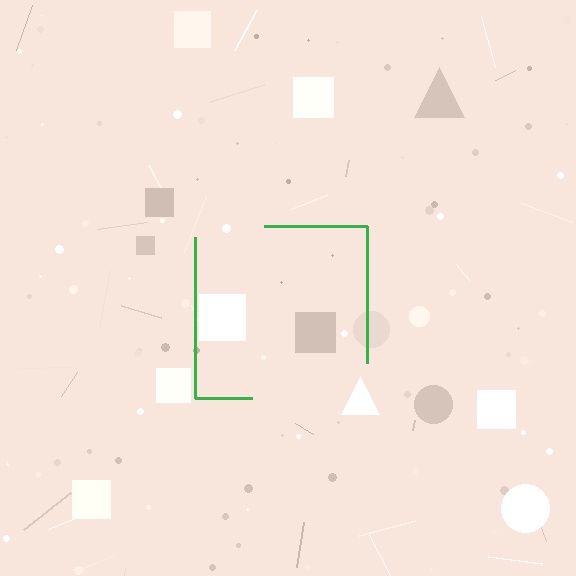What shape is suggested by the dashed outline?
The dashed outline suggests a square.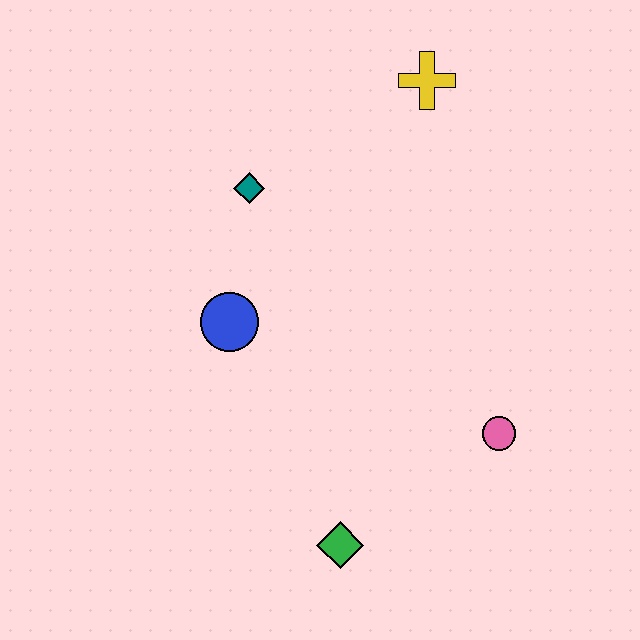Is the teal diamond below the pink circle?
No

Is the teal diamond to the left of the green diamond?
Yes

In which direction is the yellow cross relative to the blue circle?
The yellow cross is above the blue circle.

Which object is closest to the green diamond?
The pink circle is closest to the green diamond.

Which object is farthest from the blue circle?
The yellow cross is farthest from the blue circle.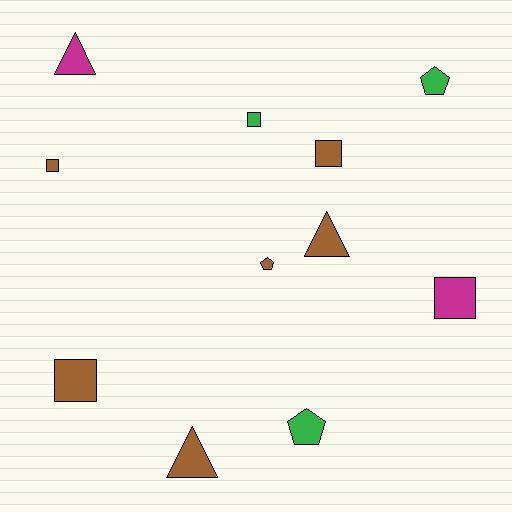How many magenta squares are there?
There is 1 magenta square.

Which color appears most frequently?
Brown, with 6 objects.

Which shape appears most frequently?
Square, with 5 objects.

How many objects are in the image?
There are 11 objects.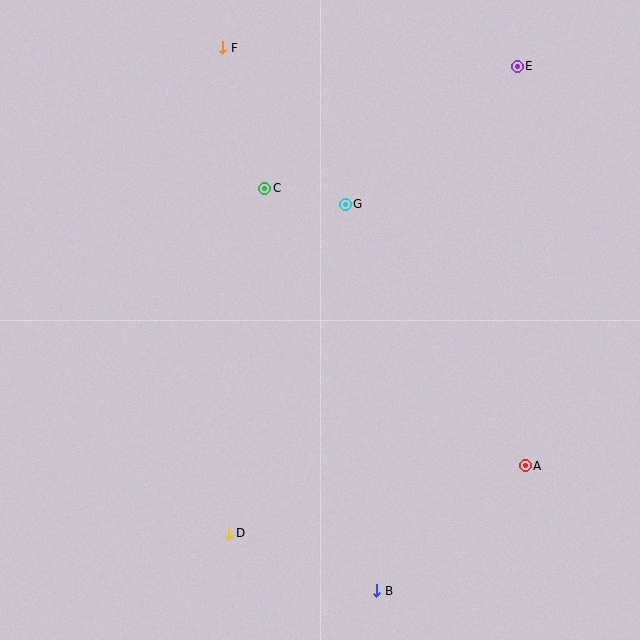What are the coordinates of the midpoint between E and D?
The midpoint between E and D is at (373, 300).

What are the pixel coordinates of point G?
Point G is at (345, 204).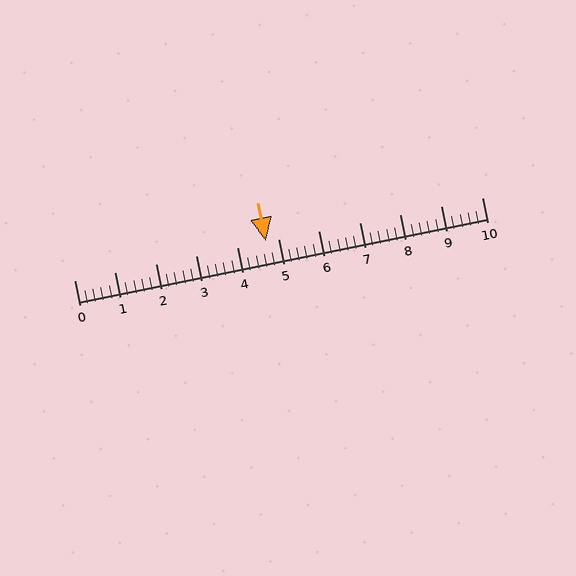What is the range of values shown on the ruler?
The ruler shows values from 0 to 10.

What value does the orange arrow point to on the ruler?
The orange arrow points to approximately 4.7.